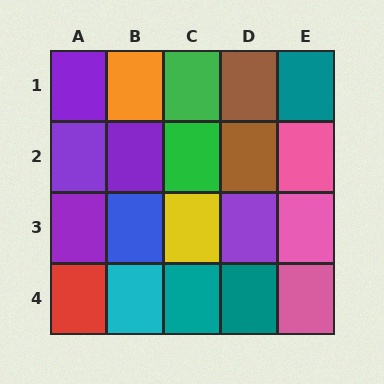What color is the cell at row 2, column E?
Pink.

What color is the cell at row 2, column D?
Brown.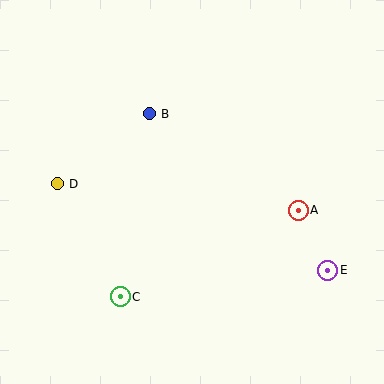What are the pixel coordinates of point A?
Point A is at (298, 210).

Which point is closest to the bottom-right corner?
Point E is closest to the bottom-right corner.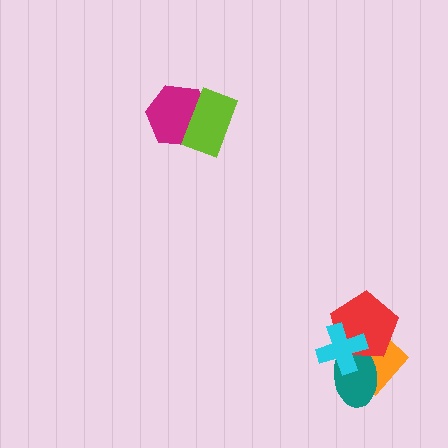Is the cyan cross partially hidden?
No, no other shape covers it.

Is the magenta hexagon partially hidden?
Yes, it is partially covered by another shape.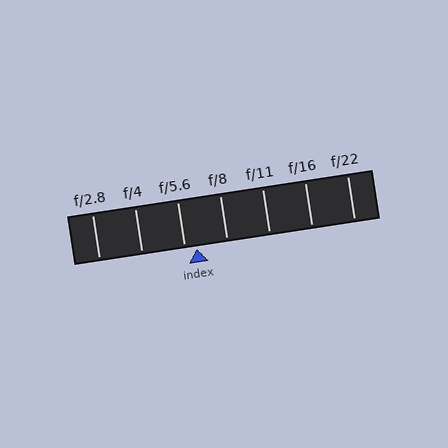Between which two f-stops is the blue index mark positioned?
The index mark is between f/5.6 and f/8.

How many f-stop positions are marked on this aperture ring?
There are 7 f-stop positions marked.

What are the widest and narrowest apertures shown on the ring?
The widest aperture shown is f/2.8 and the narrowest is f/22.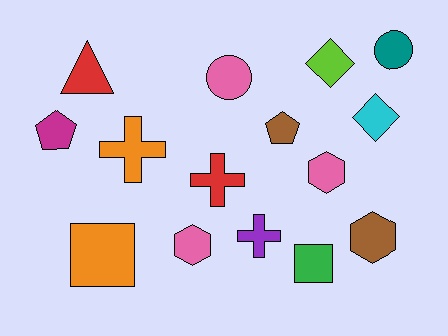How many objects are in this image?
There are 15 objects.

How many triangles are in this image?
There is 1 triangle.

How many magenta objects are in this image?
There is 1 magenta object.